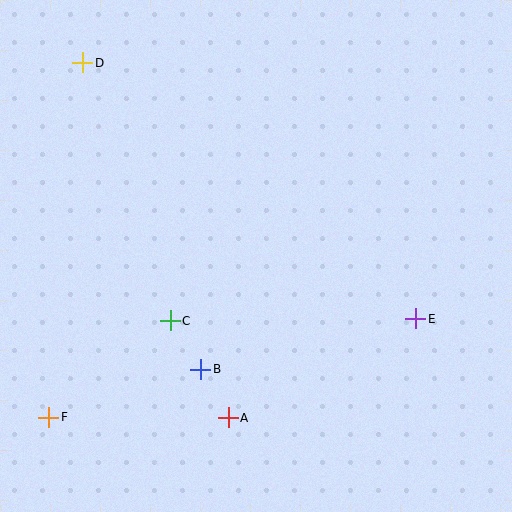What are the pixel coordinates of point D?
Point D is at (83, 63).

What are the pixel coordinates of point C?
Point C is at (170, 321).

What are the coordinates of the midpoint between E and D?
The midpoint between E and D is at (249, 191).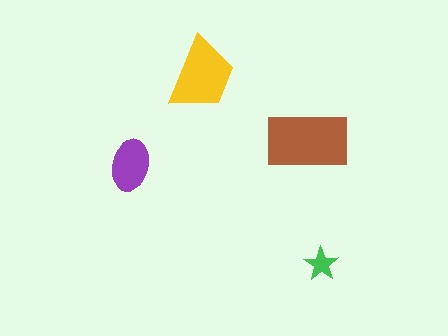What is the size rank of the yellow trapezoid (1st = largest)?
2nd.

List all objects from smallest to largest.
The green star, the purple ellipse, the yellow trapezoid, the brown rectangle.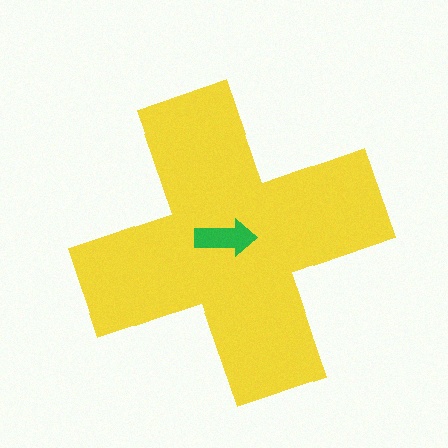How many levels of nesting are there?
2.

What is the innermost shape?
The green arrow.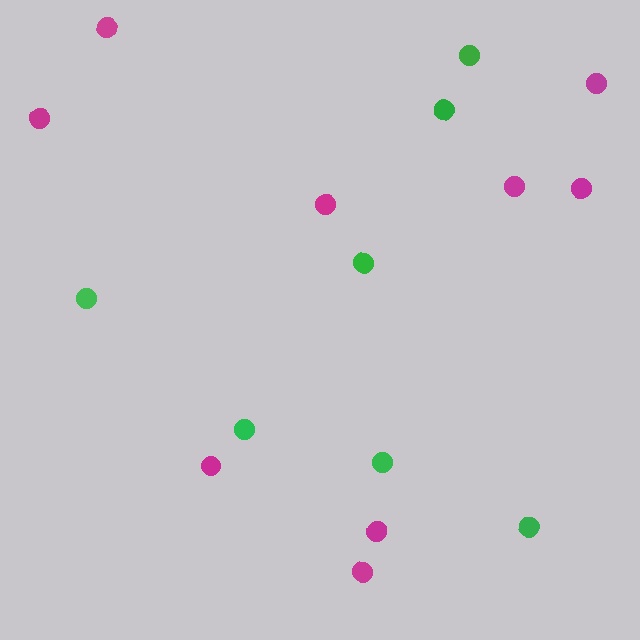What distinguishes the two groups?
There are 2 groups: one group of magenta circles (9) and one group of green circles (7).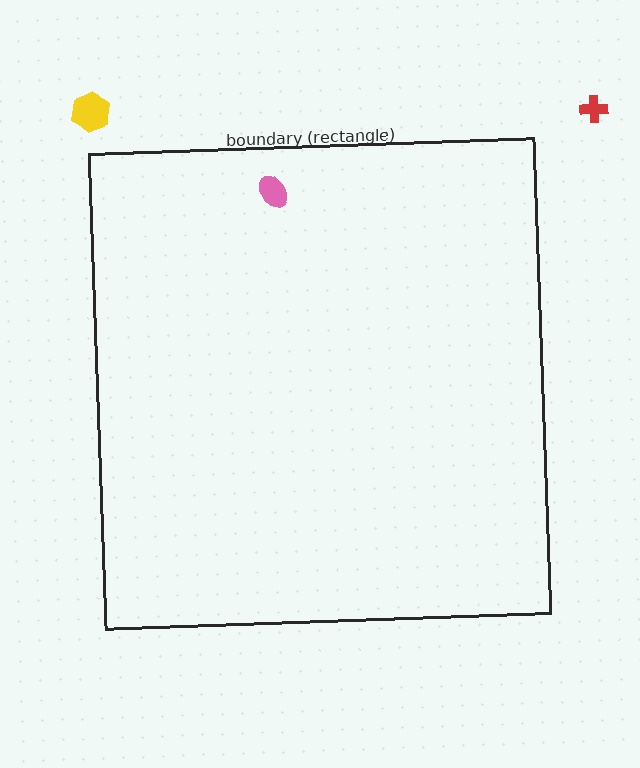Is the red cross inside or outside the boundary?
Outside.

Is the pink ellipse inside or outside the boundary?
Inside.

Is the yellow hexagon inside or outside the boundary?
Outside.